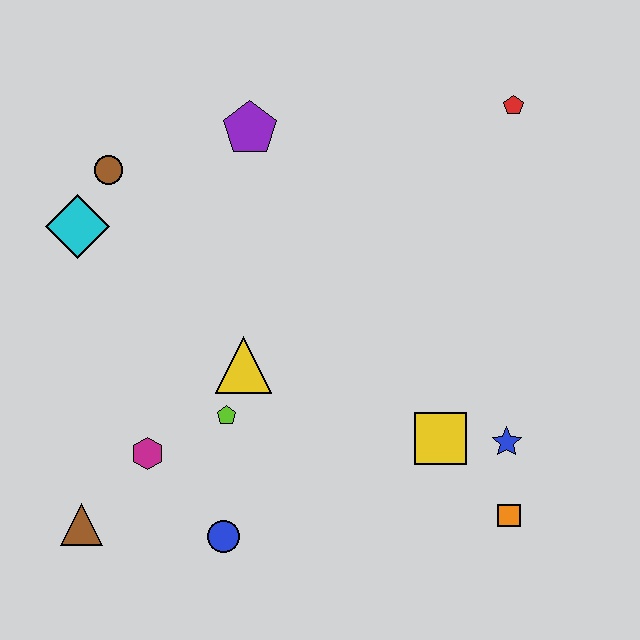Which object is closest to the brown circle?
The cyan diamond is closest to the brown circle.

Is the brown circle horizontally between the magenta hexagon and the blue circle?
No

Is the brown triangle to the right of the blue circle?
No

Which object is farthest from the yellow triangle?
The red pentagon is farthest from the yellow triangle.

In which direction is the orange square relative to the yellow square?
The orange square is below the yellow square.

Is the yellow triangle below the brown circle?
Yes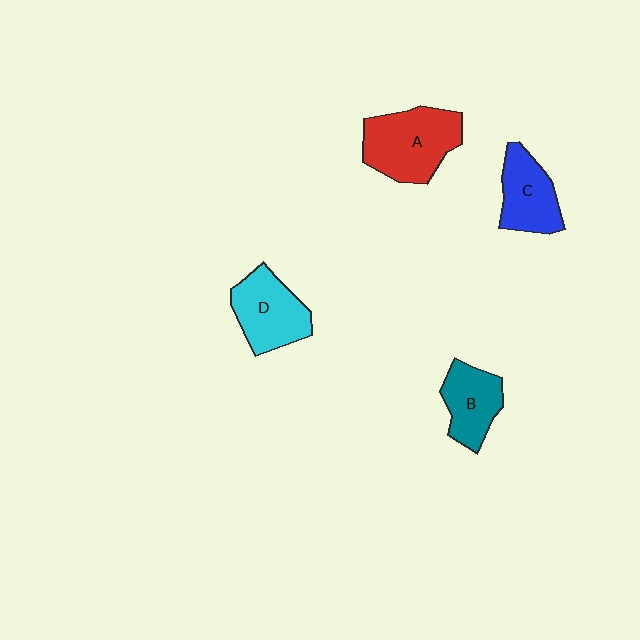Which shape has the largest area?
Shape A (red).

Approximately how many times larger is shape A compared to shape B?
Approximately 1.5 times.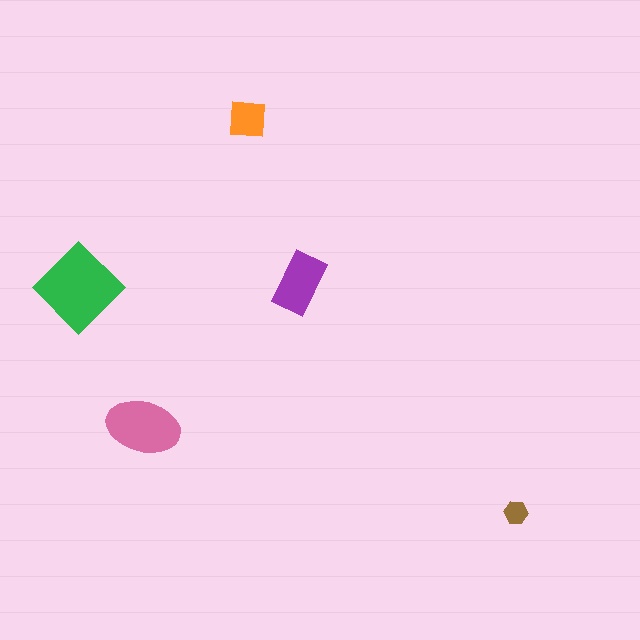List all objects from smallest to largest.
The brown hexagon, the orange square, the purple rectangle, the pink ellipse, the green diamond.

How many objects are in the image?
There are 5 objects in the image.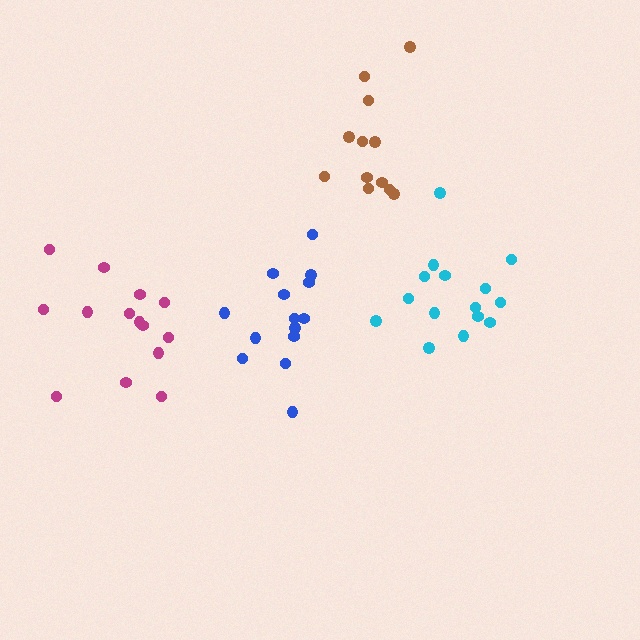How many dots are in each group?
Group 1: 15 dots, Group 2: 12 dots, Group 3: 14 dots, Group 4: 14 dots (55 total).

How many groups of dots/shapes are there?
There are 4 groups.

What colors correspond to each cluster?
The clusters are colored: cyan, brown, magenta, blue.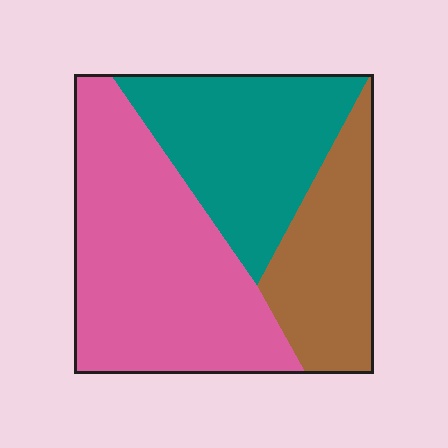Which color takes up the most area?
Pink, at roughly 45%.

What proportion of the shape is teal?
Teal covers roughly 30% of the shape.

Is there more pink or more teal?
Pink.